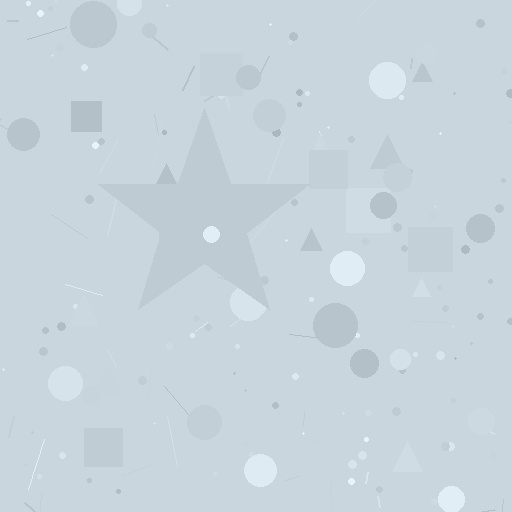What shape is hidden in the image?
A star is hidden in the image.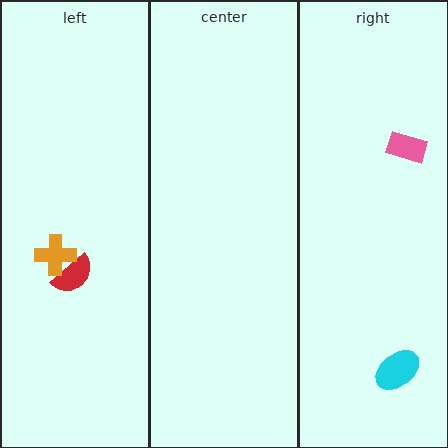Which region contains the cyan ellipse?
The right region.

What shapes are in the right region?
The pink rectangle, the cyan ellipse.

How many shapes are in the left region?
2.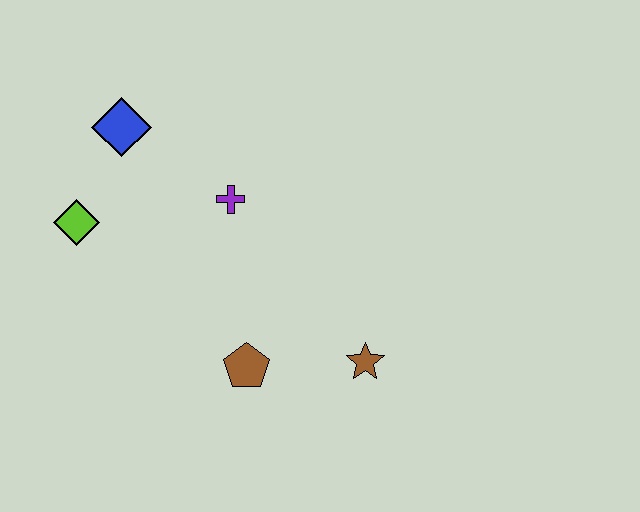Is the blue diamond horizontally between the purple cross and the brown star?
No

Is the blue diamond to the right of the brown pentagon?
No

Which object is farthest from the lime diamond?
The brown star is farthest from the lime diamond.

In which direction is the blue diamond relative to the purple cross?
The blue diamond is to the left of the purple cross.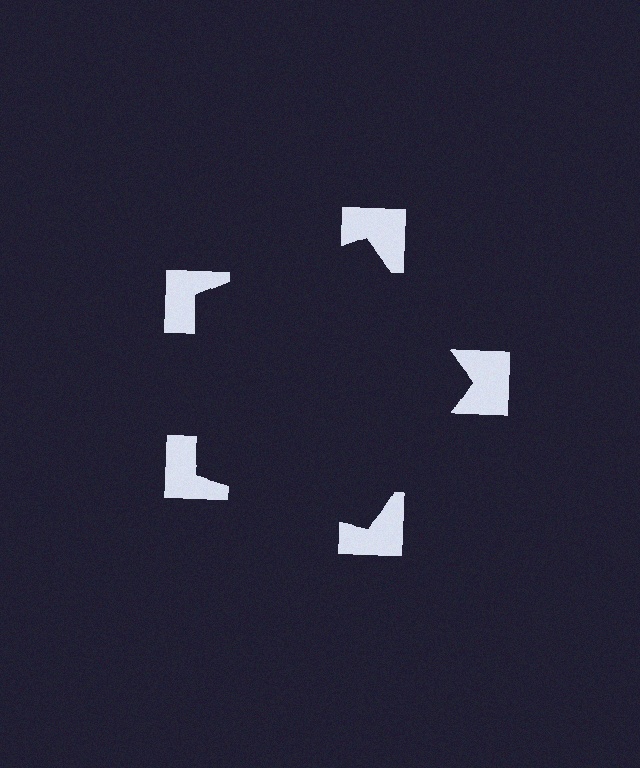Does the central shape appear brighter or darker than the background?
It typically appears slightly darker than the background, even though no actual brightness change is drawn.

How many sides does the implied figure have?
5 sides.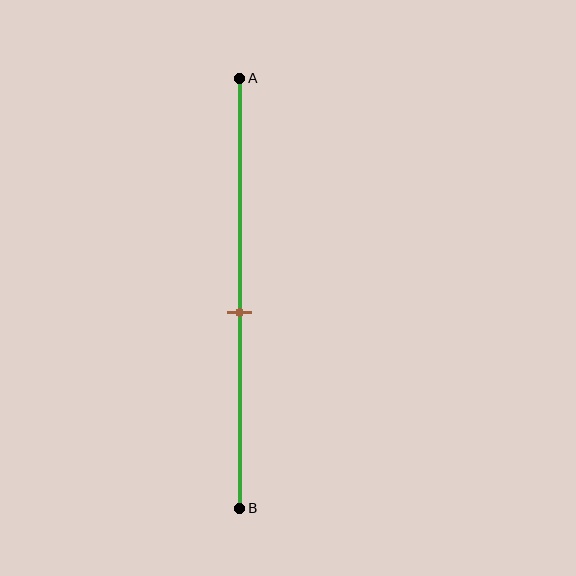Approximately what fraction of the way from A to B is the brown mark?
The brown mark is approximately 55% of the way from A to B.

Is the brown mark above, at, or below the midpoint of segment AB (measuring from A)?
The brown mark is below the midpoint of segment AB.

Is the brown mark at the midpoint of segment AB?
No, the mark is at about 55% from A, not at the 50% midpoint.